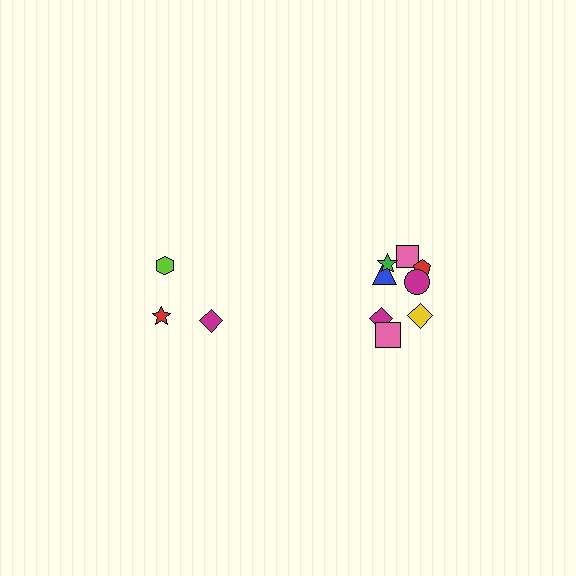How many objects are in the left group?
There are 3 objects.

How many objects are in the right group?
There are 8 objects.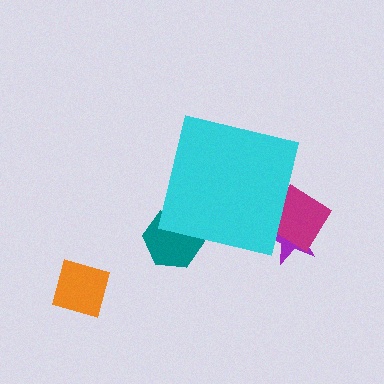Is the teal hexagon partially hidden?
Yes, the teal hexagon is partially hidden behind the cyan square.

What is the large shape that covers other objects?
A cyan square.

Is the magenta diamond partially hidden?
Yes, the magenta diamond is partially hidden behind the cyan square.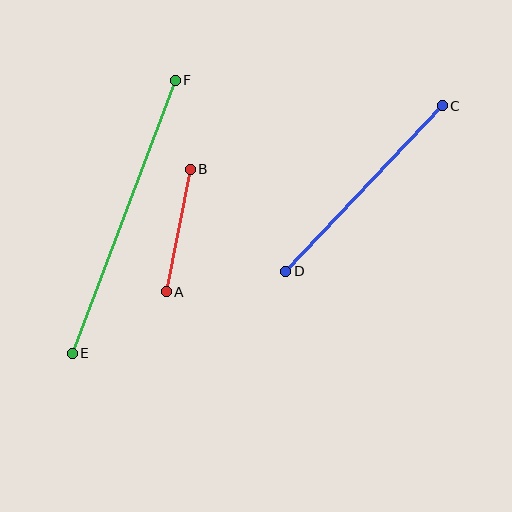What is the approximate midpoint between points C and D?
The midpoint is at approximately (364, 189) pixels.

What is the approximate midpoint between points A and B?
The midpoint is at approximately (178, 231) pixels.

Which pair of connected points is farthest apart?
Points E and F are farthest apart.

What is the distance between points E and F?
The distance is approximately 292 pixels.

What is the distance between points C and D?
The distance is approximately 228 pixels.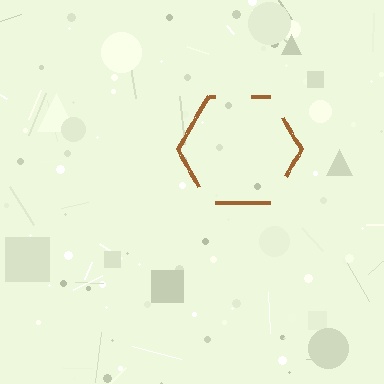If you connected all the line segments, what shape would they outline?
They would outline a hexagon.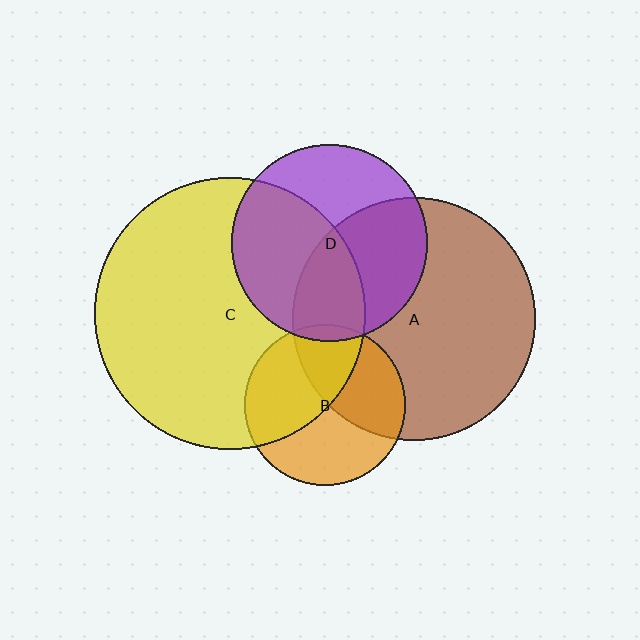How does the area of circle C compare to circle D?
Approximately 1.9 times.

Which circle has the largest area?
Circle C (yellow).